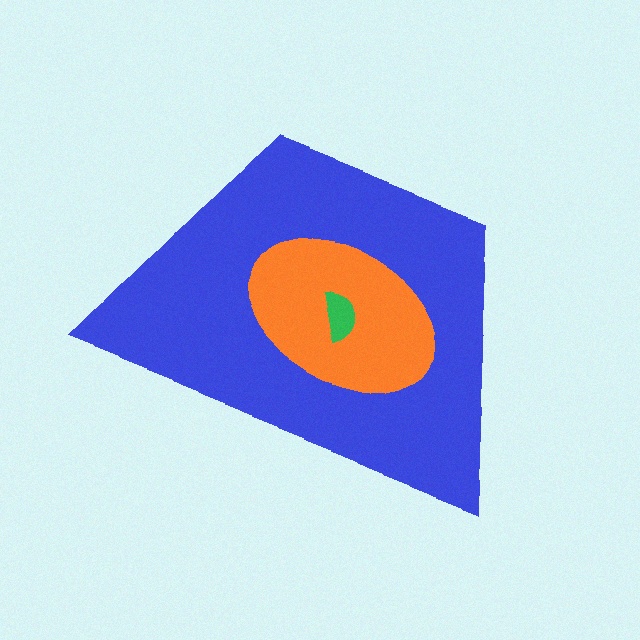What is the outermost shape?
The blue trapezoid.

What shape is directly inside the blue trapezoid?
The orange ellipse.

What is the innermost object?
The green semicircle.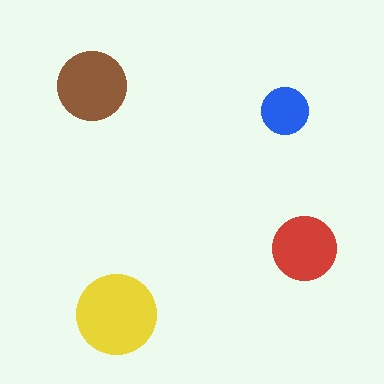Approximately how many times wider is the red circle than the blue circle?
About 1.5 times wider.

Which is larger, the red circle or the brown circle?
The brown one.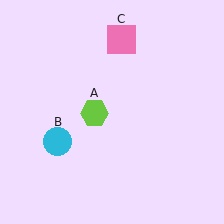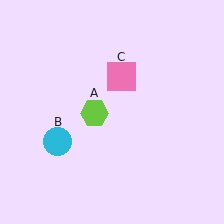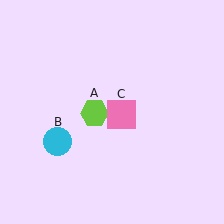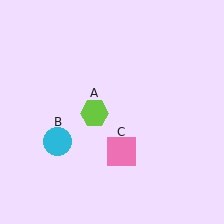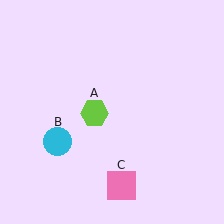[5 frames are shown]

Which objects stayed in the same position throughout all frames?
Lime hexagon (object A) and cyan circle (object B) remained stationary.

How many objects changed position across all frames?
1 object changed position: pink square (object C).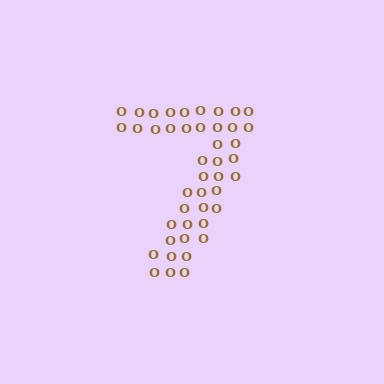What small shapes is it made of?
It is made of small letter O's.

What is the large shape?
The large shape is the digit 7.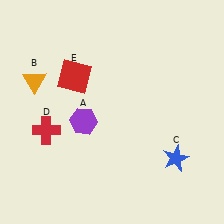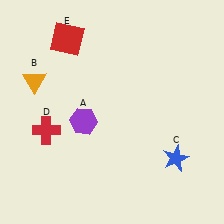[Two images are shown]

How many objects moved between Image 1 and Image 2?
1 object moved between the two images.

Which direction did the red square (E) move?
The red square (E) moved up.